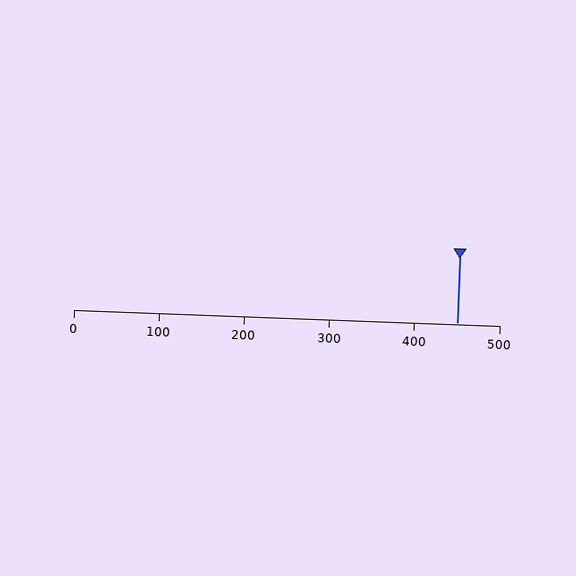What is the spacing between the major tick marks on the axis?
The major ticks are spaced 100 apart.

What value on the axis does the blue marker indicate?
The marker indicates approximately 450.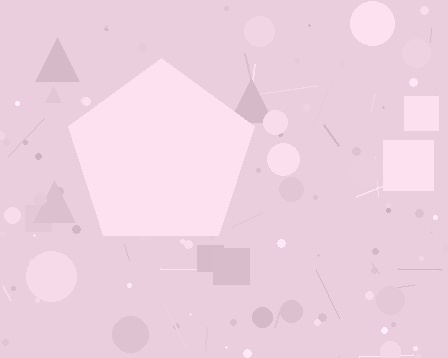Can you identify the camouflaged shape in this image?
The camouflaged shape is a pentagon.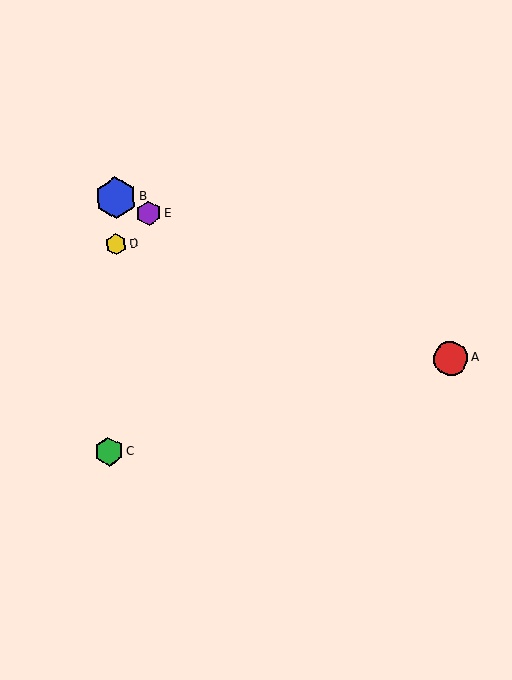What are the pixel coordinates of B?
Object B is at (116, 198).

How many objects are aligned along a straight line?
3 objects (A, B, E) are aligned along a straight line.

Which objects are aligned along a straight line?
Objects A, B, E are aligned along a straight line.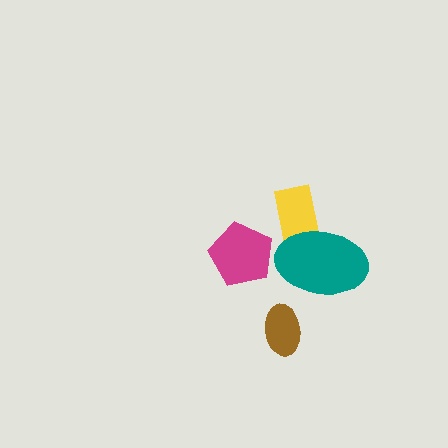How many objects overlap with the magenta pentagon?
0 objects overlap with the magenta pentagon.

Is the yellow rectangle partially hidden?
Yes, it is partially covered by another shape.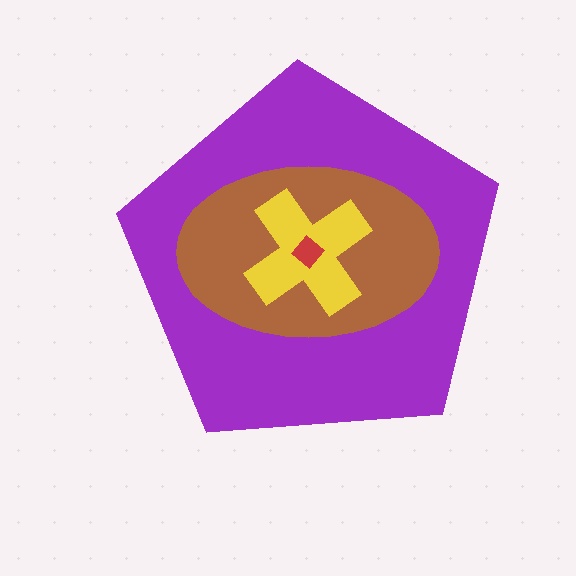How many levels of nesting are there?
4.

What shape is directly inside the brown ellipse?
The yellow cross.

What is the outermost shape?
The purple pentagon.